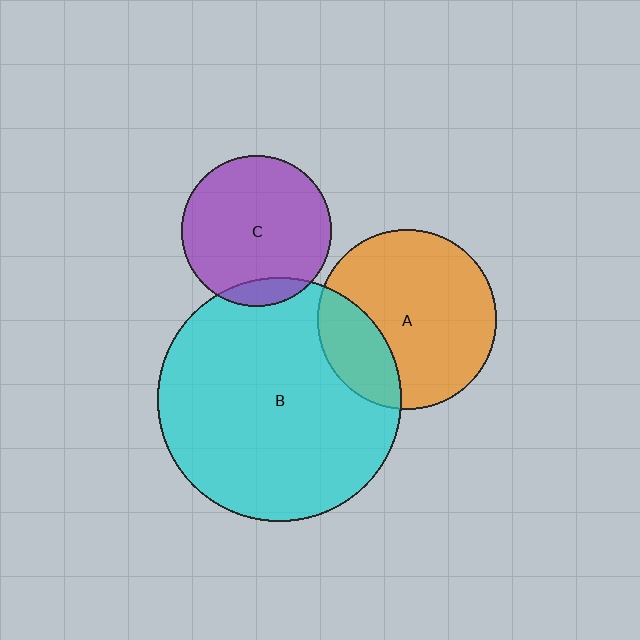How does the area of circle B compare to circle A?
Approximately 1.9 times.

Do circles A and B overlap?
Yes.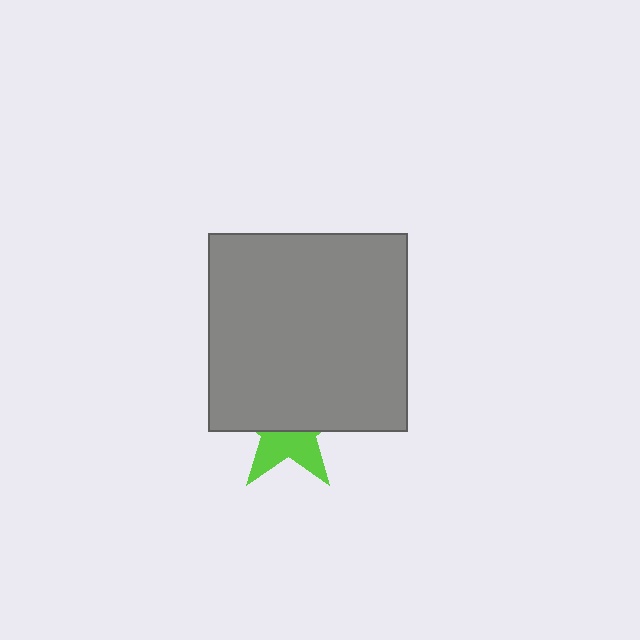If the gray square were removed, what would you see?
You would see the complete lime star.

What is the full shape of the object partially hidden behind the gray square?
The partially hidden object is a lime star.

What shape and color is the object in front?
The object in front is a gray square.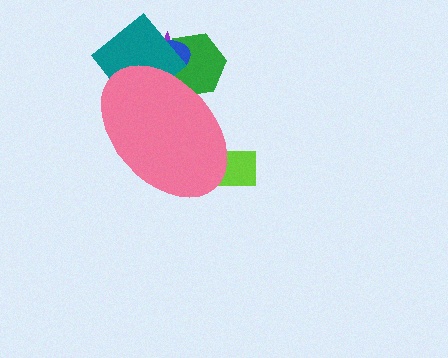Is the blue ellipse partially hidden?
Yes, the blue ellipse is partially hidden behind the pink ellipse.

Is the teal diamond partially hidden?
Yes, the teal diamond is partially hidden behind the pink ellipse.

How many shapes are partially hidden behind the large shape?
5 shapes are partially hidden.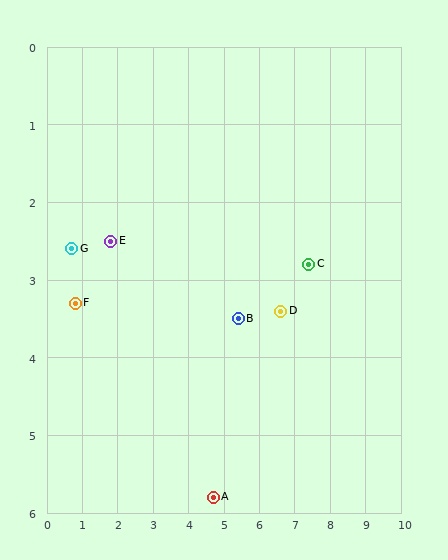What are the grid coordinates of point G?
Point G is at approximately (0.7, 2.6).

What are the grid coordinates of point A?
Point A is at approximately (4.7, 5.8).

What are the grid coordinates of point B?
Point B is at approximately (5.4, 3.5).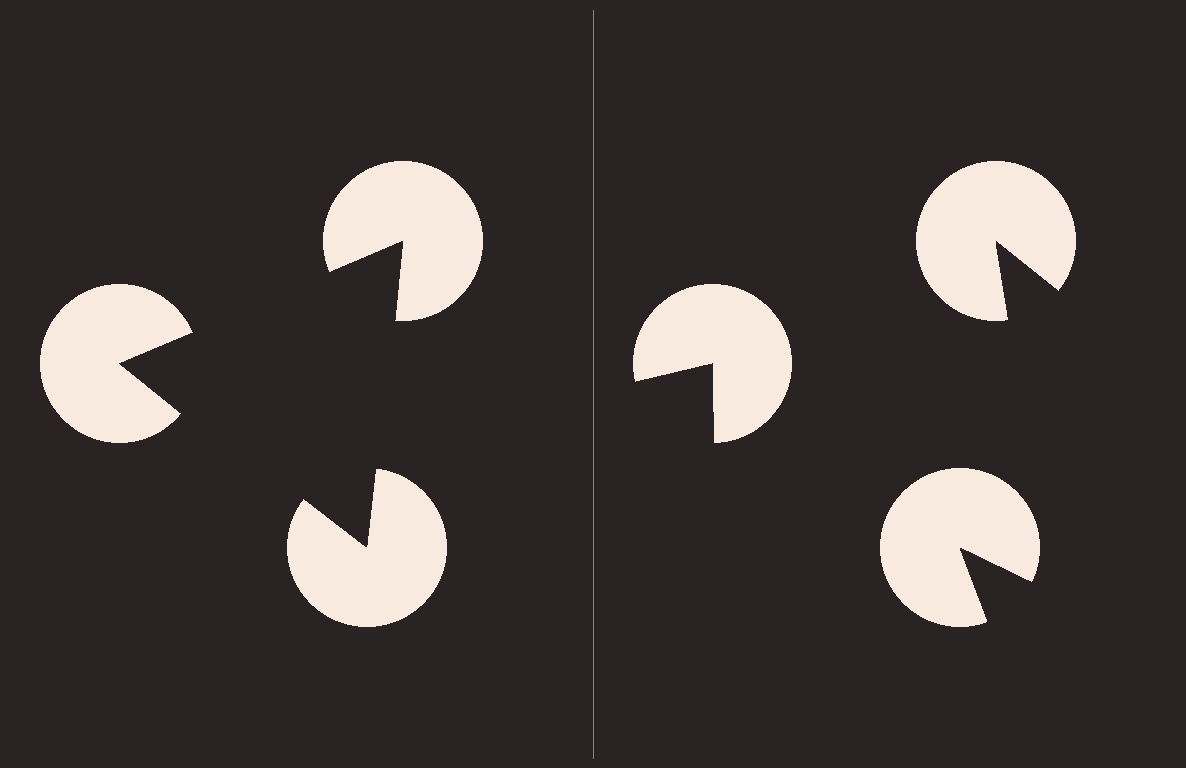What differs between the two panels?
The pac-man discs are positioned identically on both sides; only the wedge orientations differ. On the left they align to a triangle; on the right they are misaligned.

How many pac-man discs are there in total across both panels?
6 — 3 on each side.